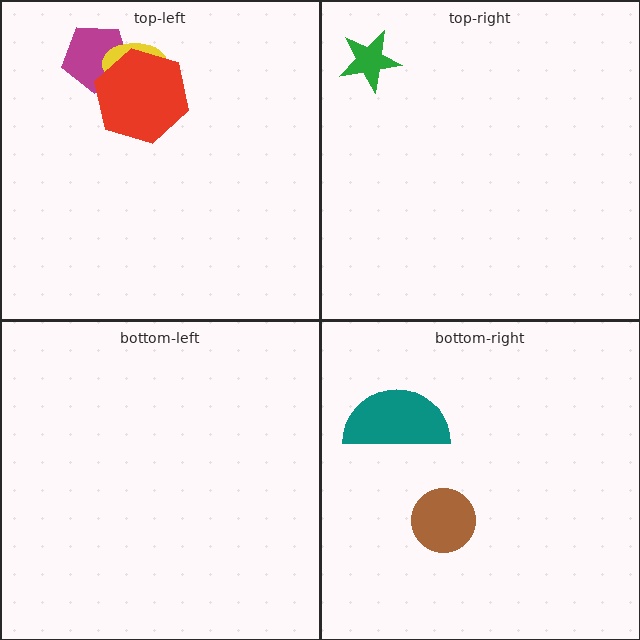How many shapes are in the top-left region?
3.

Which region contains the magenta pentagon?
The top-left region.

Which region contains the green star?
The top-right region.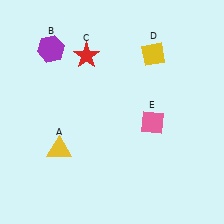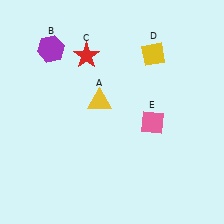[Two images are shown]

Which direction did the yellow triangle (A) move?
The yellow triangle (A) moved up.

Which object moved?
The yellow triangle (A) moved up.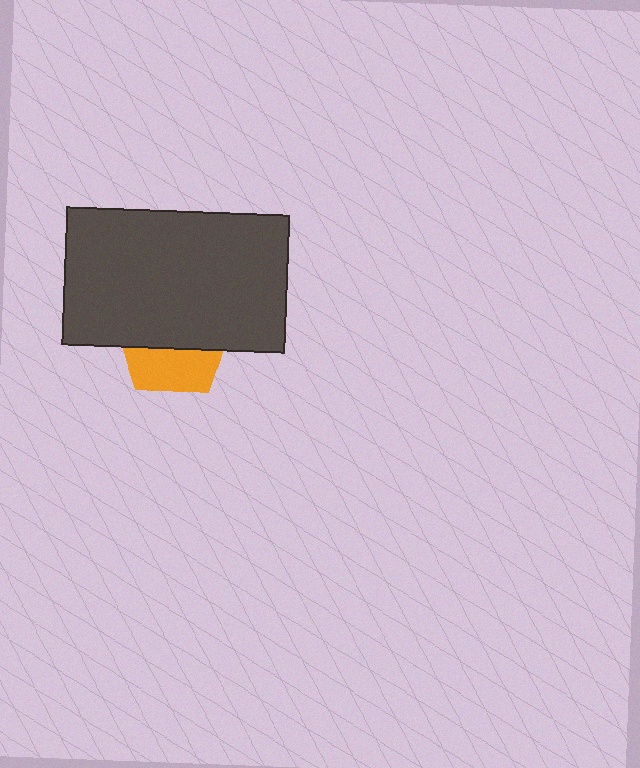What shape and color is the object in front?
The object in front is a dark gray rectangle.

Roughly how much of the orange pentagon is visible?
A small part of it is visible (roughly 39%).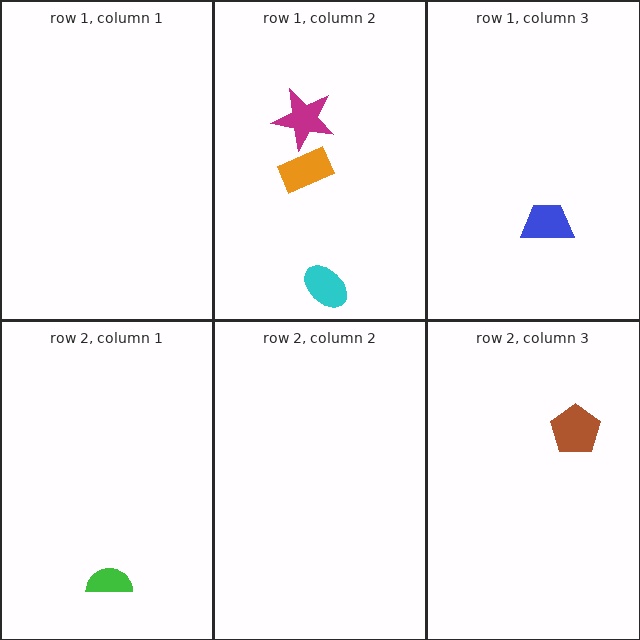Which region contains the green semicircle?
The row 2, column 1 region.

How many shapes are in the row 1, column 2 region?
3.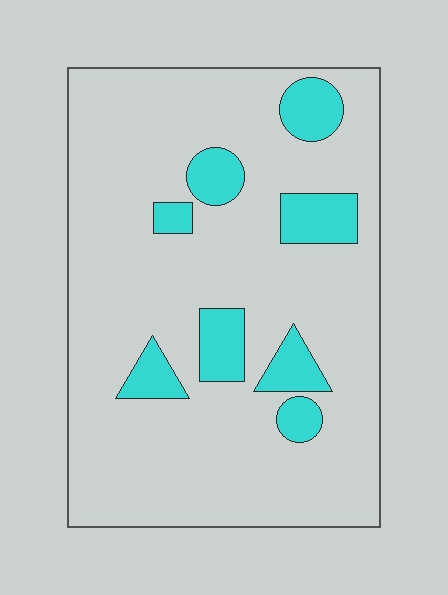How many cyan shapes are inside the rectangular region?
8.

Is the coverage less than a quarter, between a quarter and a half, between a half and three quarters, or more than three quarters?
Less than a quarter.